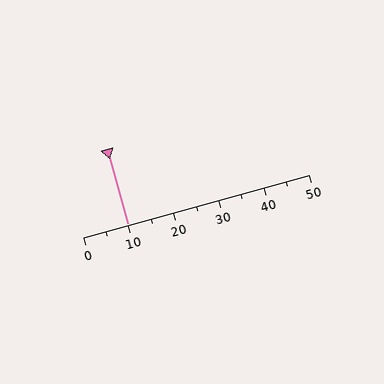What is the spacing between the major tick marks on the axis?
The major ticks are spaced 10 apart.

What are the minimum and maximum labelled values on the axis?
The axis runs from 0 to 50.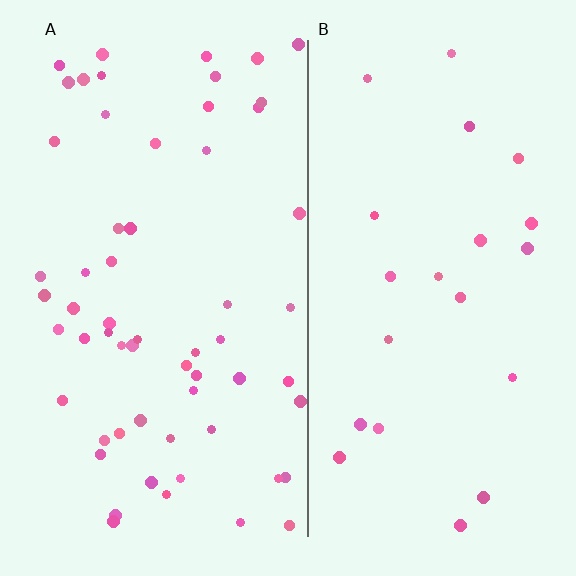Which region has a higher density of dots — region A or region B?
A (the left).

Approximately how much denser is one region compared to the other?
Approximately 2.7× — region A over region B.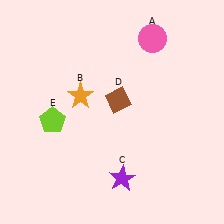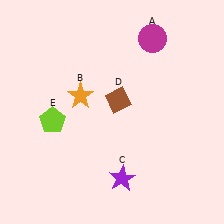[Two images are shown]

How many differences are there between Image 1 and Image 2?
There is 1 difference between the two images.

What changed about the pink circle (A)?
In Image 1, A is pink. In Image 2, it changed to magenta.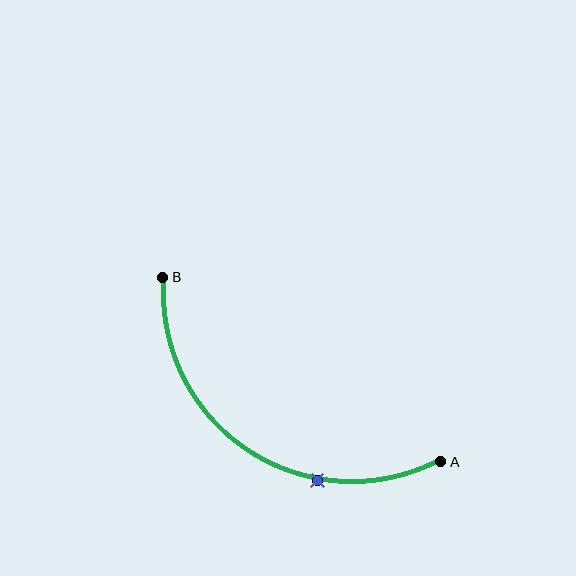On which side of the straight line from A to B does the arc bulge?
The arc bulges below the straight line connecting A and B.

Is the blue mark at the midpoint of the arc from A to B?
No. The blue mark lies on the arc but is closer to endpoint A. The arc midpoint would be at the point on the curve equidistant along the arc from both A and B.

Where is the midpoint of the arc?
The arc midpoint is the point on the curve farthest from the straight line joining A and B. It sits below that line.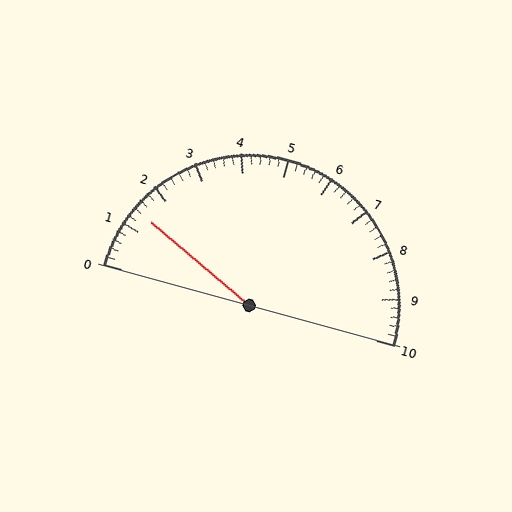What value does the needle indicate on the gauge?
The needle indicates approximately 1.4.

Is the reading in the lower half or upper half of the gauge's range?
The reading is in the lower half of the range (0 to 10).